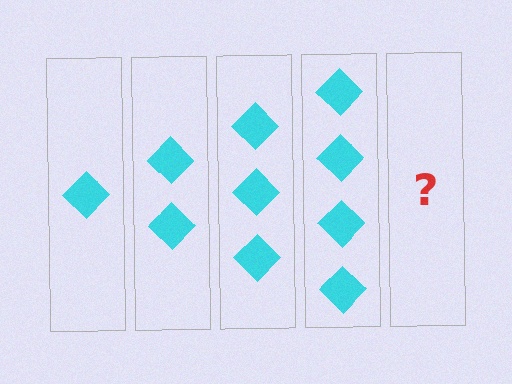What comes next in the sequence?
The next element should be 5 diamonds.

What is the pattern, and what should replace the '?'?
The pattern is that each step adds one more diamond. The '?' should be 5 diamonds.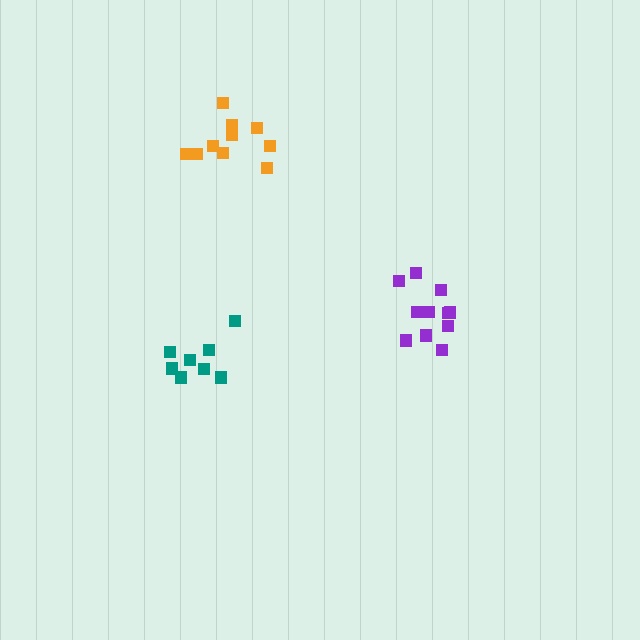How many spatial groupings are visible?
There are 3 spatial groupings.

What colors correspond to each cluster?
The clusters are colored: purple, teal, orange.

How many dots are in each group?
Group 1: 11 dots, Group 2: 8 dots, Group 3: 10 dots (29 total).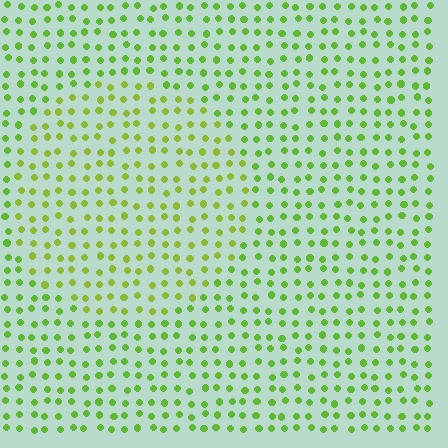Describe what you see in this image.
The image is filled with small lime elements in a uniform arrangement. A circle-shaped region is visible where the elements are tinted to a slightly different hue, forming a subtle color boundary.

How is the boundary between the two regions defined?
The boundary is defined purely by a slight shift in hue (about 21 degrees). Spacing, size, and orientation are identical on both sides.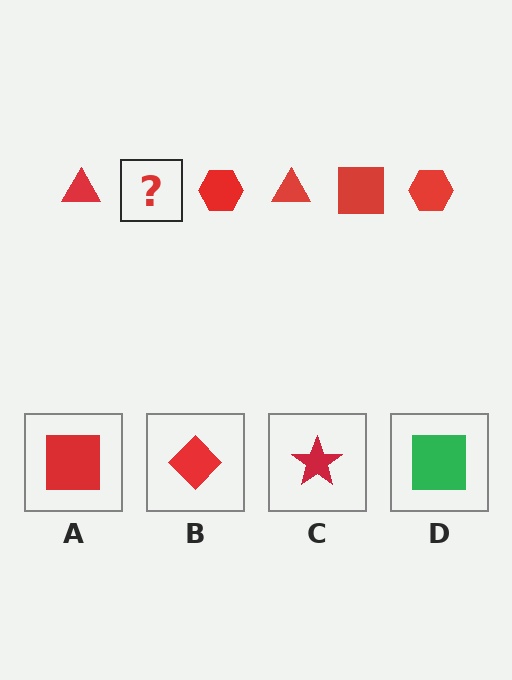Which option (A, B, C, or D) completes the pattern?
A.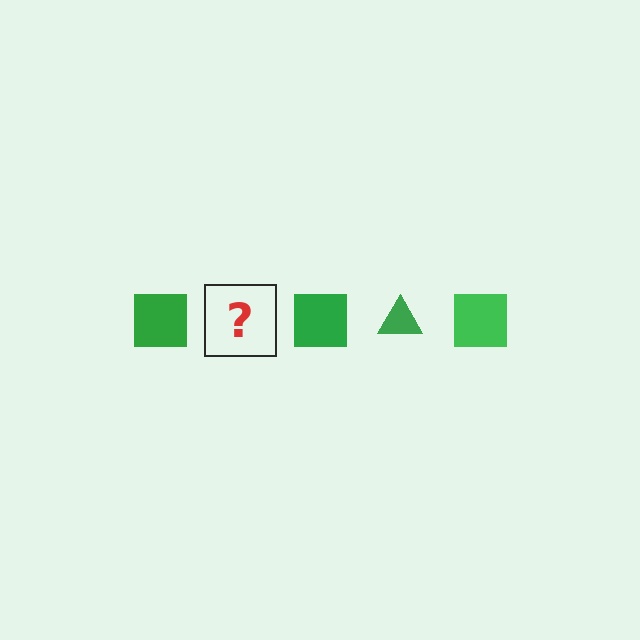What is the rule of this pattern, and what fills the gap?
The rule is that the pattern cycles through square, triangle shapes in green. The gap should be filled with a green triangle.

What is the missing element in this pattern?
The missing element is a green triangle.